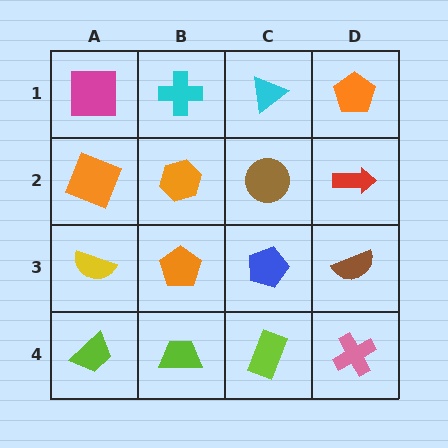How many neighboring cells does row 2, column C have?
4.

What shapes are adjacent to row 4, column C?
A blue pentagon (row 3, column C), a lime trapezoid (row 4, column B), a pink cross (row 4, column D).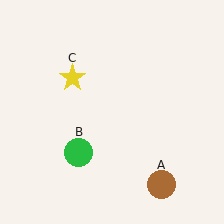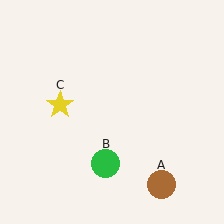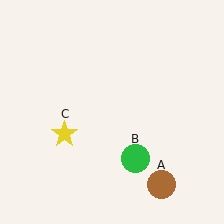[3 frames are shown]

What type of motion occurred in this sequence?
The green circle (object B), yellow star (object C) rotated counterclockwise around the center of the scene.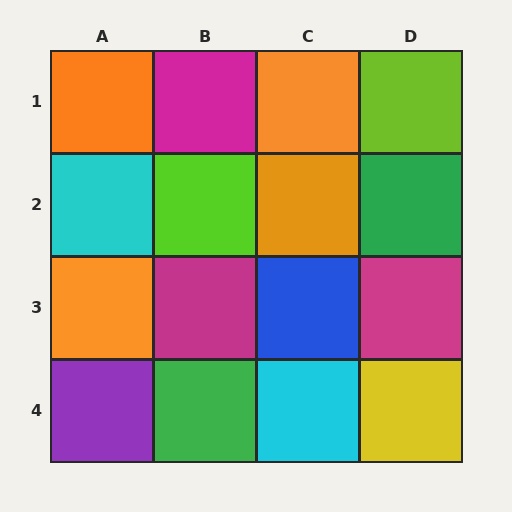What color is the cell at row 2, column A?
Cyan.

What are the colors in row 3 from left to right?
Orange, magenta, blue, magenta.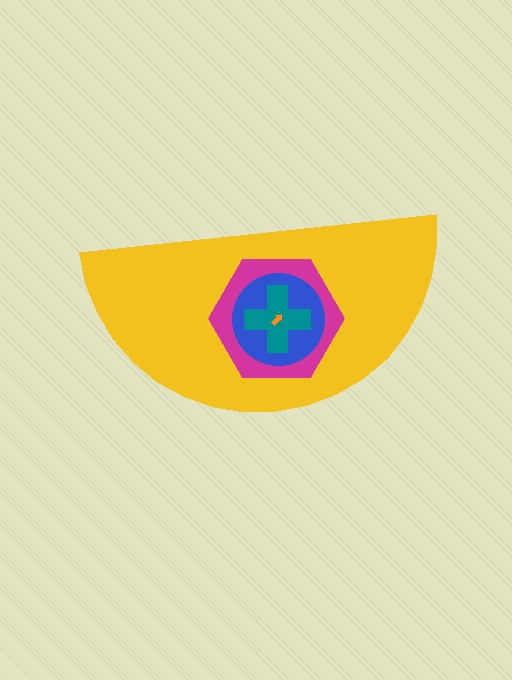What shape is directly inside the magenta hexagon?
The blue circle.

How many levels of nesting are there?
5.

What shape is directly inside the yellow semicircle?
The magenta hexagon.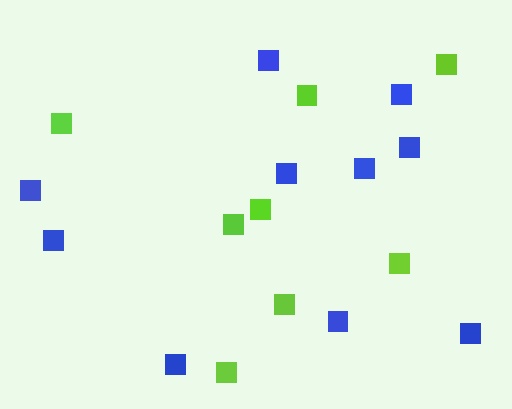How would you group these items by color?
There are 2 groups: one group of blue squares (10) and one group of lime squares (8).